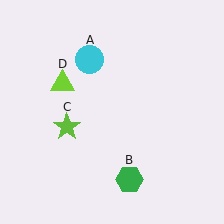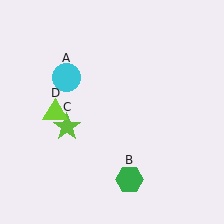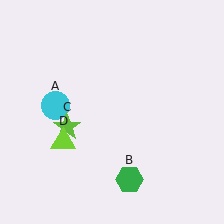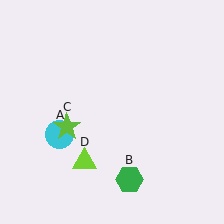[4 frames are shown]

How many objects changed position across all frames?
2 objects changed position: cyan circle (object A), lime triangle (object D).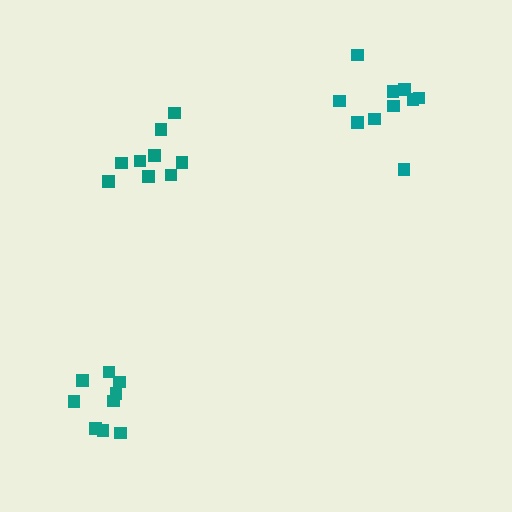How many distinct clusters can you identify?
There are 3 distinct clusters.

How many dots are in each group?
Group 1: 9 dots, Group 2: 10 dots, Group 3: 9 dots (28 total).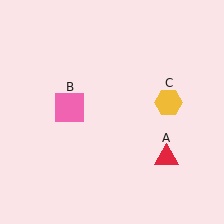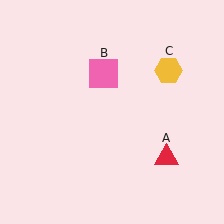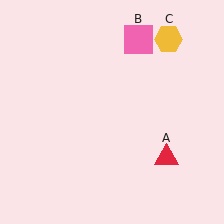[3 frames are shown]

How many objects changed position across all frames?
2 objects changed position: pink square (object B), yellow hexagon (object C).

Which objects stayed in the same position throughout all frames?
Red triangle (object A) remained stationary.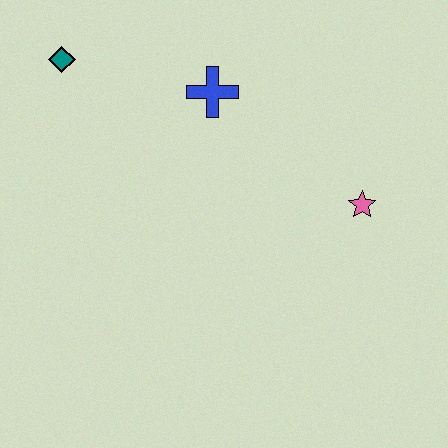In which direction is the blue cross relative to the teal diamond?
The blue cross is to the right of the teal diamond.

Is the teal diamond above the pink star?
Yes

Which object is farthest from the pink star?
The teal diamond is farthest from the pink star.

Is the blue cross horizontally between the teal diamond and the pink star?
Yes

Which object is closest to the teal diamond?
The blue cross is closest to the teal diamond.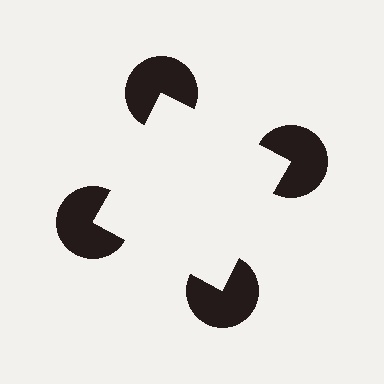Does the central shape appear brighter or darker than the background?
It typically appears slightly brighter than the background, even though no actual brightness change is drawn.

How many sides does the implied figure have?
4 sides.